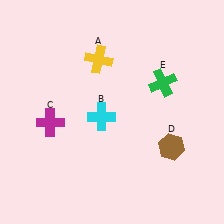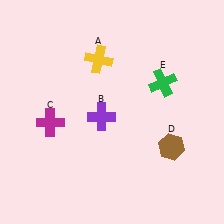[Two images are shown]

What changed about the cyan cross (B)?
In Image 1, B is cyan. In Image 2, it changed to purple.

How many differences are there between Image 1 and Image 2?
There is 1 difference between the two images.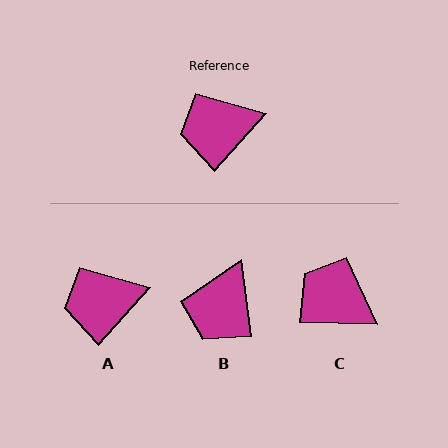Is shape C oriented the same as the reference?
No, it is off by about 49 degrees.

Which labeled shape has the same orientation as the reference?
A.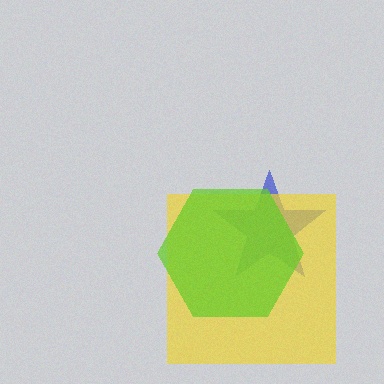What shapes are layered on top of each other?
The layered shapes are: a blue star, a yellow square, a lime hexagon.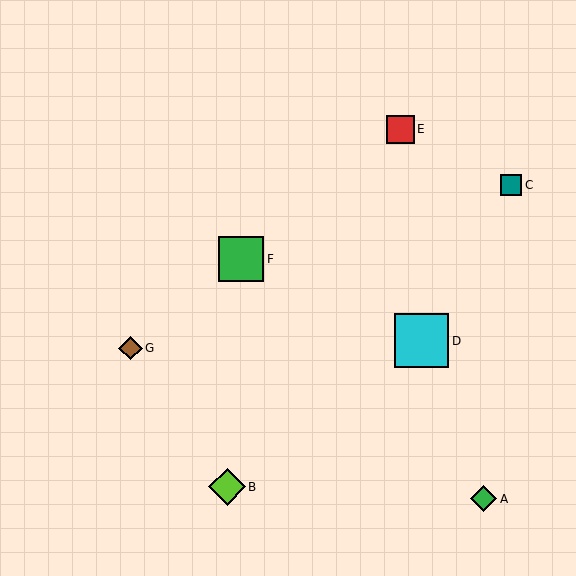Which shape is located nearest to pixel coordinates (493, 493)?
The green diamond (labeled A) at (484, 499) is nearest to that location.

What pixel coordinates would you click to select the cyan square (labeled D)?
Click at (422, 341) to select the cyan square D.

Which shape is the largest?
The cyan square (labeled D) is the largest.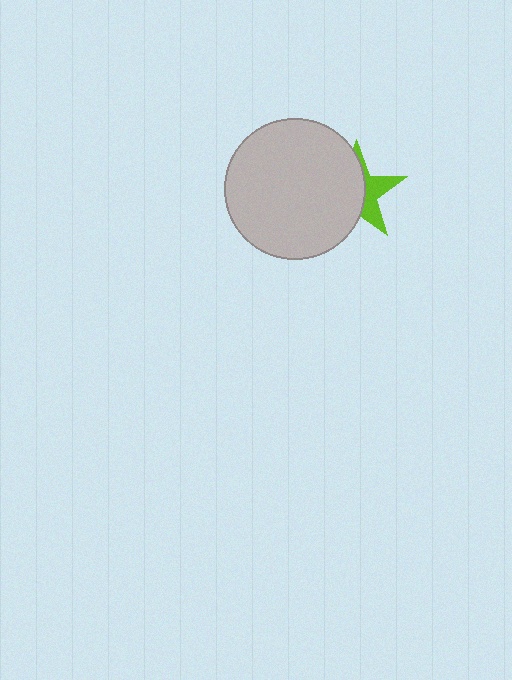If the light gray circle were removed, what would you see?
You would see the complete lime star.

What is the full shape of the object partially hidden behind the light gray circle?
The partially hidden object is a lime star.